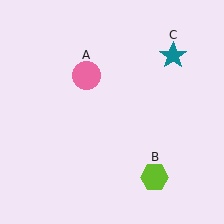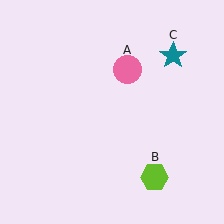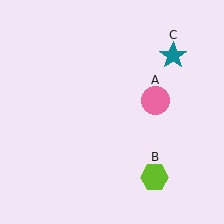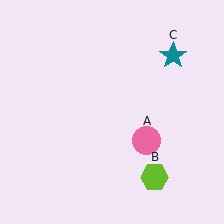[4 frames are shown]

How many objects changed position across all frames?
1 object changed position: pink circle (object A).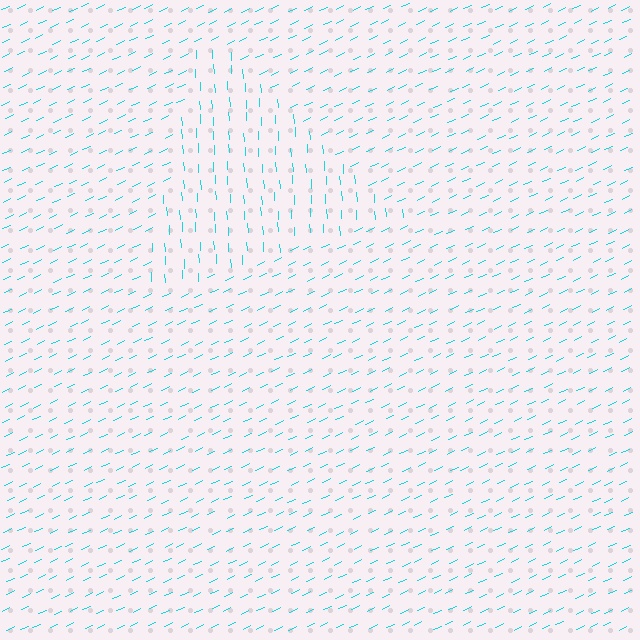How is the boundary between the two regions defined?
The boundary is defined purely by a change in line orientation (approximately 68 degrees difference). All lines are the same color and thickness.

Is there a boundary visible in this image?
Yes, there is a texture boundary formed by a change in line orientation.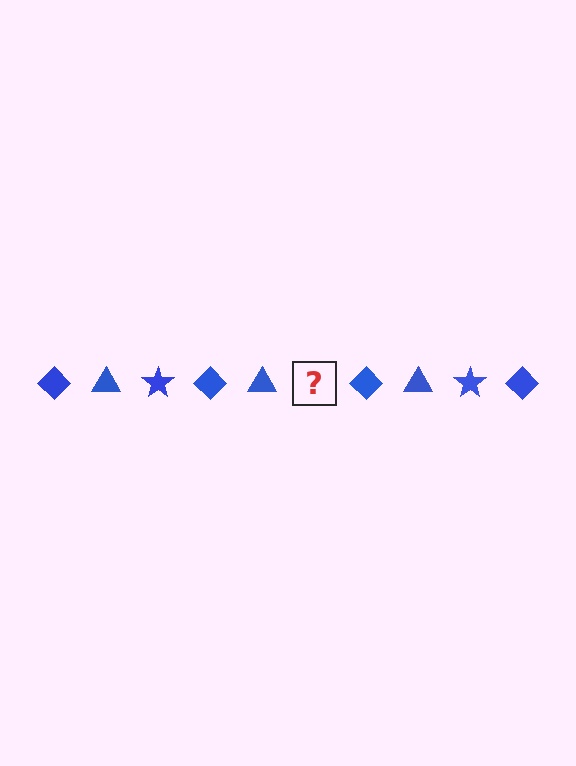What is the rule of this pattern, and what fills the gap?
The rule is that the pattern cycles through diamond, triangle, star shapes in blue. The gap should be filled with a blue star.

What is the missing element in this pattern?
The missing element is a blue star.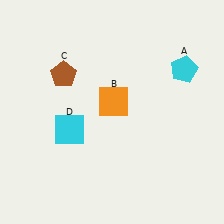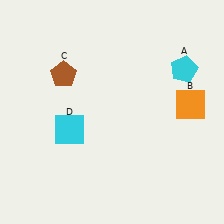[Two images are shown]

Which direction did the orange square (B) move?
The orange square (B) moved right.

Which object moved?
The orange square (B) moved right.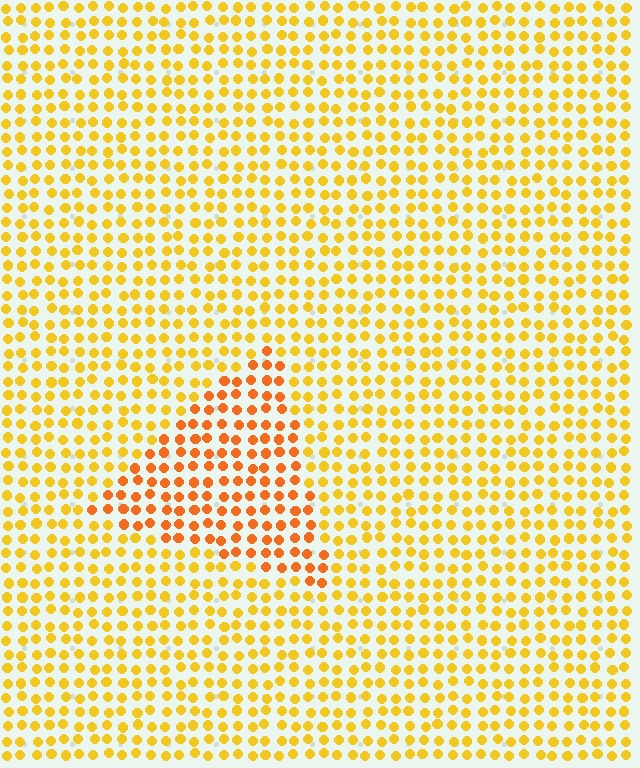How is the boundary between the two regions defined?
The boundary is defined purely by a slight shift in hue (about 26 degrees). Spacing, size, and orientation are identical on both sides.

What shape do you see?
I see a triangle.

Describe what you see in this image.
The image is filled with small yellow elements in a uniform arrangement. A triangle-shaped region is visible where the elements are tinted to a slightly different hue, forming a subtle color boundary.